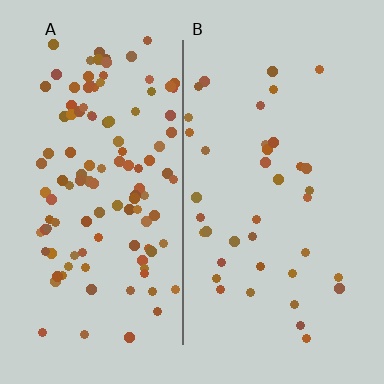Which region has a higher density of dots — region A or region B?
A (the left).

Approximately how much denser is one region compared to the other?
Approximately 3.0× — region A over region B.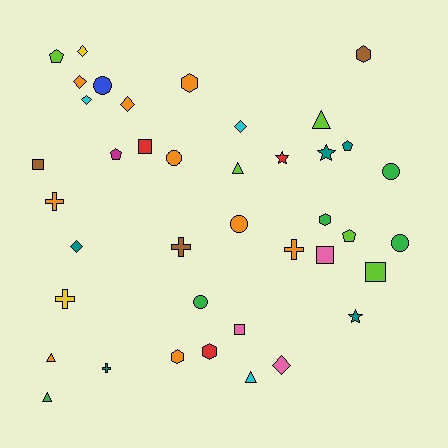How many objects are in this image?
There are 40 objects.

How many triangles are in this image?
There are 5 triangles.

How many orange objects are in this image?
There are 9 orange objects.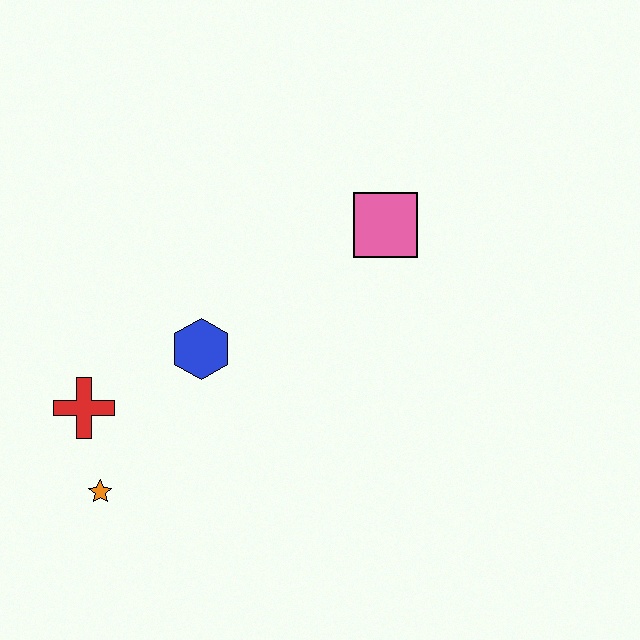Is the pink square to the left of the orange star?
No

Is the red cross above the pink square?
No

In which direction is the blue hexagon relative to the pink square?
The blue hexagon is to the left of the pink square.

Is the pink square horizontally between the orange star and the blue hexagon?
No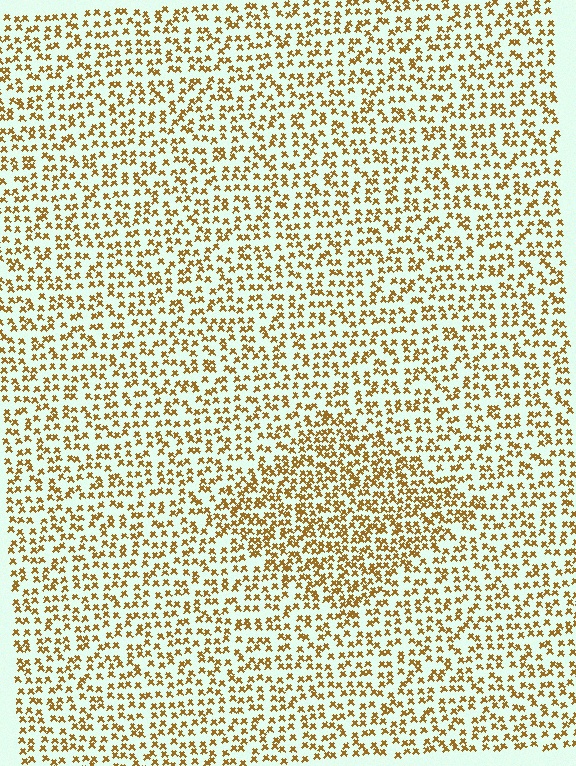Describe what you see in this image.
The image contains small brown elements arranged at two different densities. A diamond-shaped region is visible where the elements are more densely packed than the surrounding area.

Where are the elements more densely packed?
The elements are more densely packed inside the diamond boundary.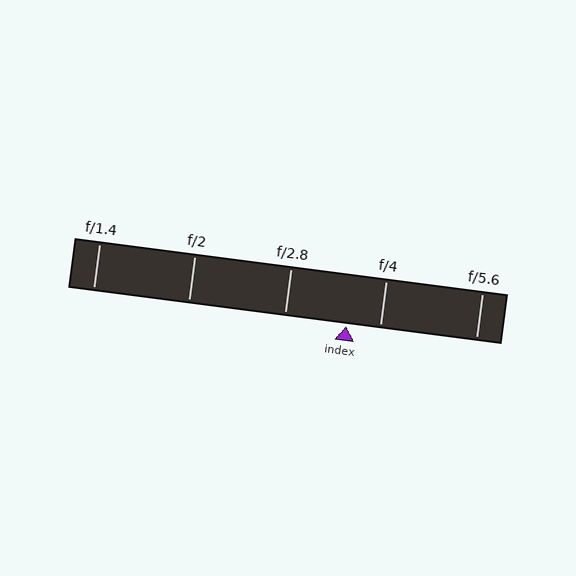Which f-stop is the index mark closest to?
The index mark is closest to f/4.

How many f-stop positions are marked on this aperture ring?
There are 5 f-stop positions marked.